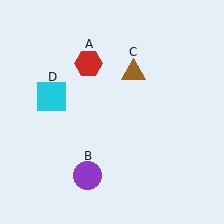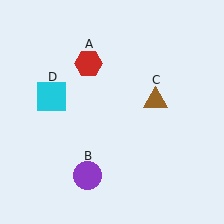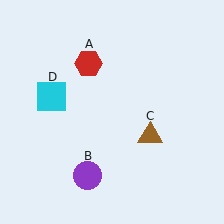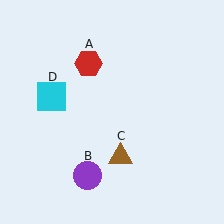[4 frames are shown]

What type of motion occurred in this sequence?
The brown triangle (object C) rotated clockwise around the center of the scene.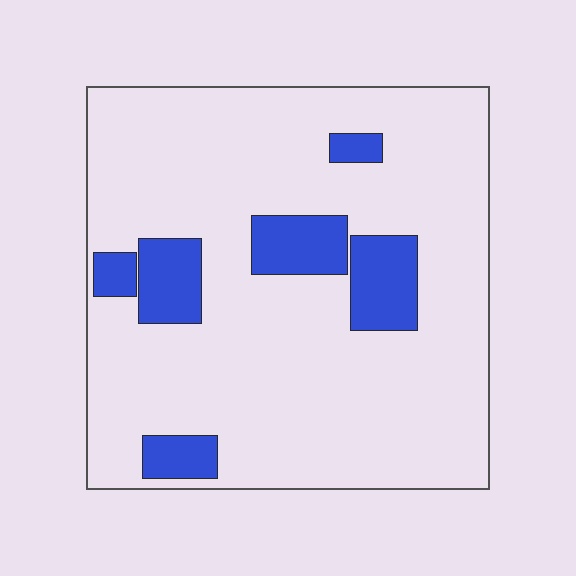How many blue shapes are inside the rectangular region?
6.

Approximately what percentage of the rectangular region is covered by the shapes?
Approximately 15%.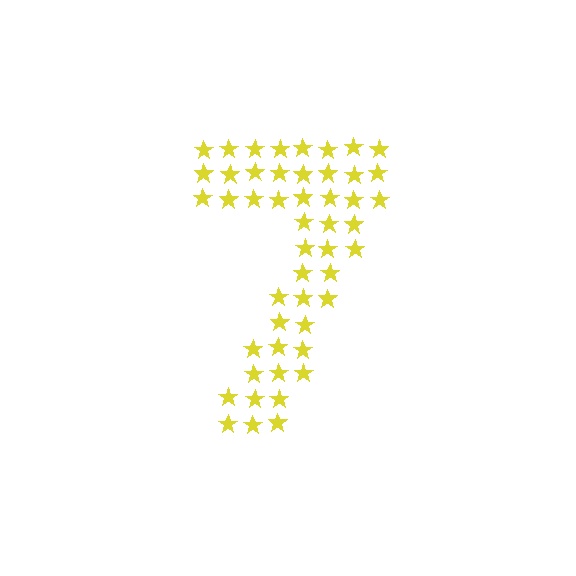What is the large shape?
The large shape is the digit 7.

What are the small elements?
The small elements are stars.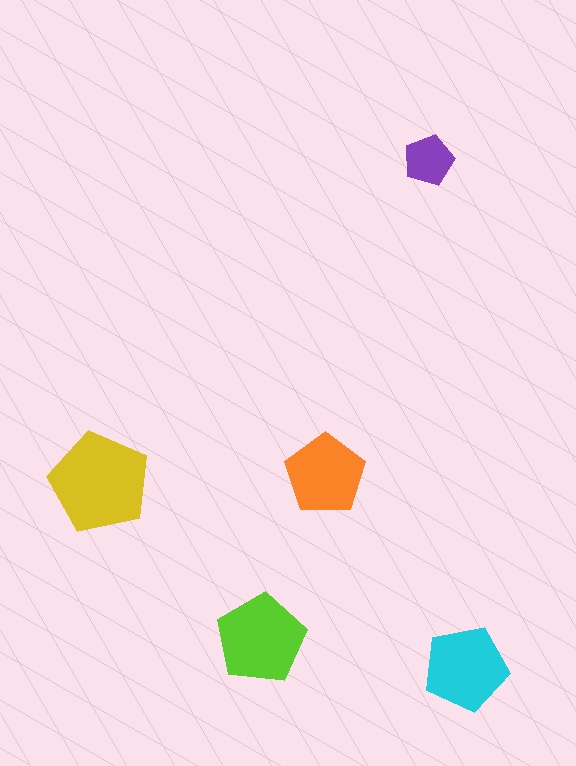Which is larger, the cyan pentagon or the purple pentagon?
The cyan one.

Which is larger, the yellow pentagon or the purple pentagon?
The yellow one.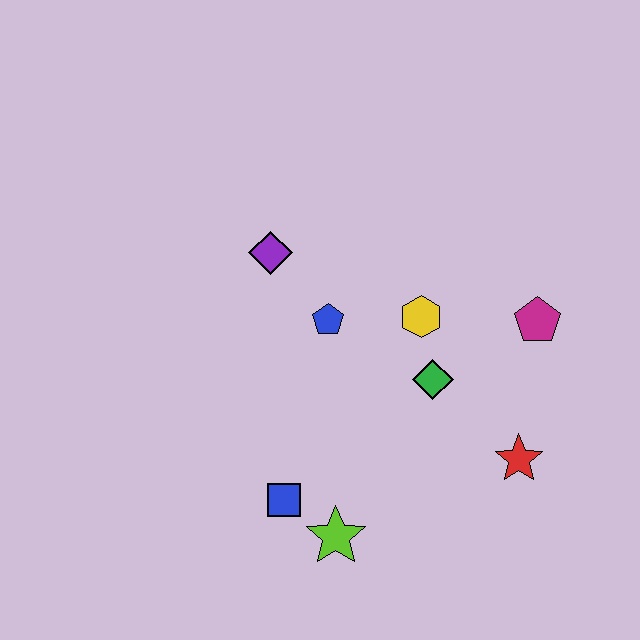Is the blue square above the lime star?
Yes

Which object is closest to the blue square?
The lime star is closest to the blue square.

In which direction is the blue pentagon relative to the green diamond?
The blue pentagon is to the left of the green diamond.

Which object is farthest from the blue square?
The magenta pentagon is farthest from the blue square.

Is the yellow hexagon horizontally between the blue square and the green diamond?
Yes